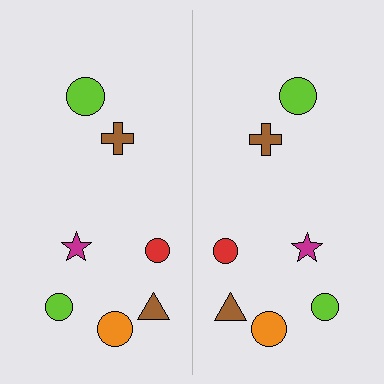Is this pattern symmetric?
Yes, this pattern has bilateral (reflection) symmetry.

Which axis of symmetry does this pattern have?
The pattern has a vertical axis of symmetry running through the center of the image.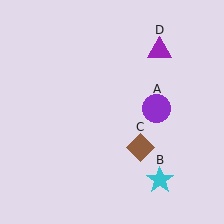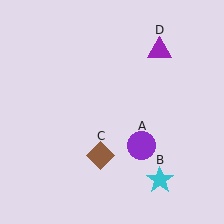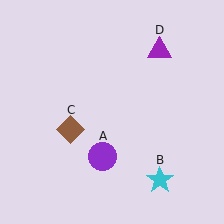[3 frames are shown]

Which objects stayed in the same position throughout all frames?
Cyan star (object B) and purple triangle (object D) remained stationary.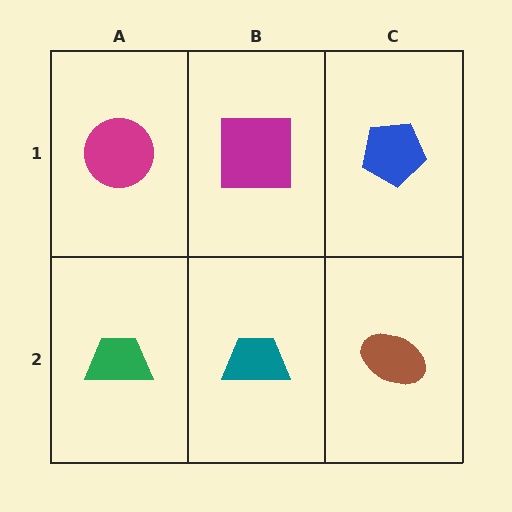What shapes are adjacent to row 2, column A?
A magenta circle (row 1, column A), a teal trapezoid (row 2, column B).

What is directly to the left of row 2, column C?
A teal trapezoid.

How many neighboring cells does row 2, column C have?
2.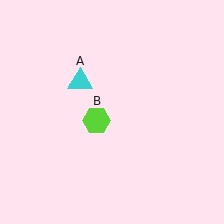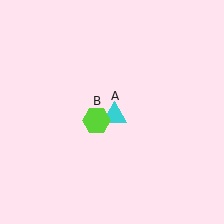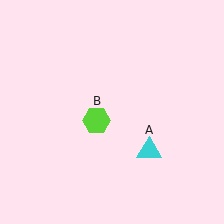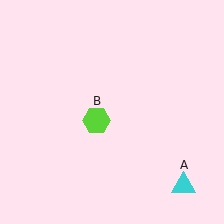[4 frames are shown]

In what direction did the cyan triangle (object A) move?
The cyan triangle (object A) moved down and to the right.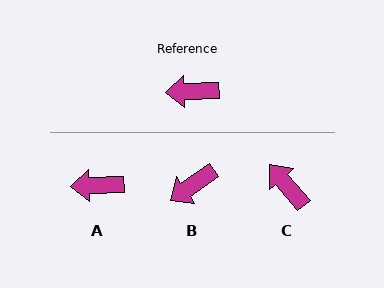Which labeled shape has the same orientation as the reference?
A.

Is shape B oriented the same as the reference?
No, it is off by about 33 degrees.